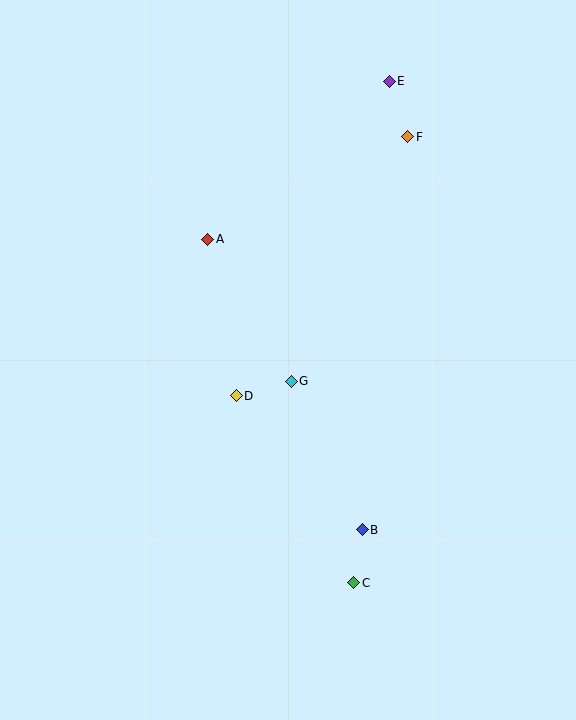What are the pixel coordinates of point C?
Point C is at (354, 583).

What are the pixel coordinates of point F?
Point F is at (408, 137).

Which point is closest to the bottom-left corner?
Point C is closest to the bottom-left corner.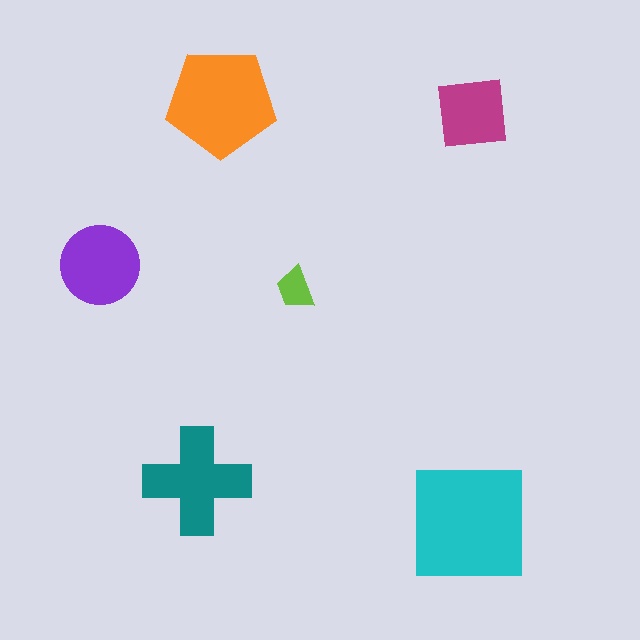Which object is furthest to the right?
The magenta square is rightmost.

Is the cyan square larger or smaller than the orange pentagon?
Larger.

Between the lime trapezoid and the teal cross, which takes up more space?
The teal cross.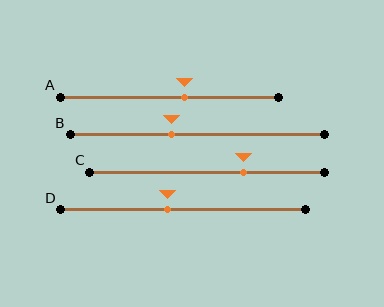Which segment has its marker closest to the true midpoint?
Segment D has its marker closest to the true midpoint.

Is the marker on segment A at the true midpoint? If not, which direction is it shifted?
No, the marker on segment A is shifted to the right by about 7% of the segment length.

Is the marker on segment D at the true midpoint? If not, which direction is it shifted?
No, the marker on segment D is shifted to the left by about 6% of the segment length.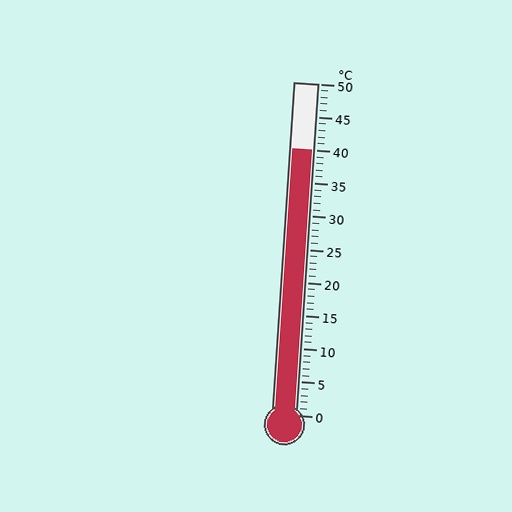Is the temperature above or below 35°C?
The temperature is above 35°C.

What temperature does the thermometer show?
The thermometer shows approximately 40°C.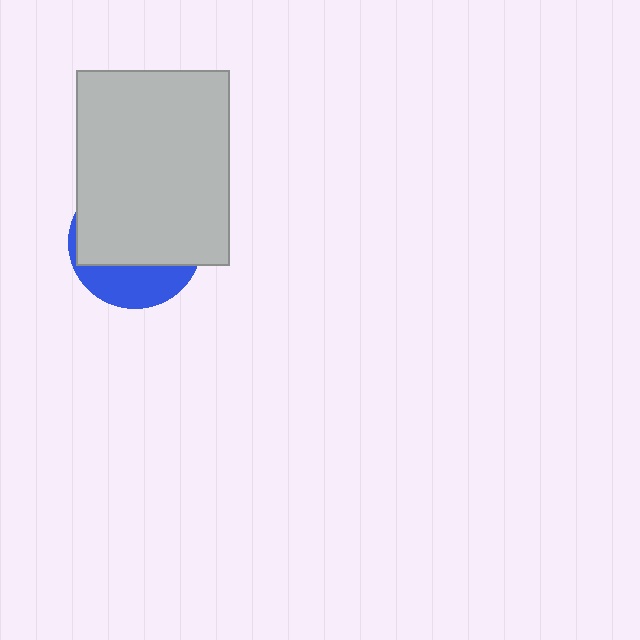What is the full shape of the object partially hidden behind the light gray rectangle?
The partially hidden object is a blue circle.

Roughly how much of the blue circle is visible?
A small part of it is visible (roughly 31%).